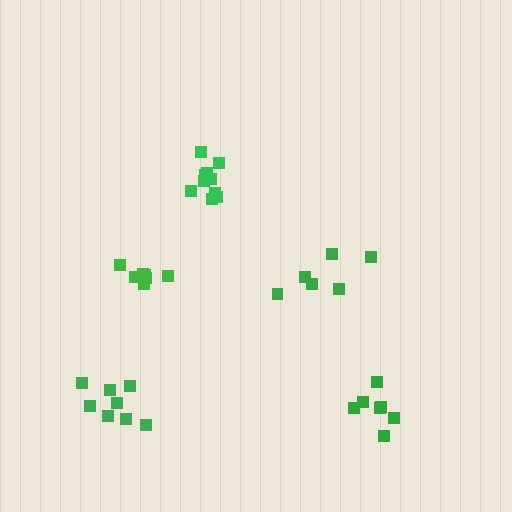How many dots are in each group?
Group 1: 10 dots, Group 2: 8 dots, Group 3: 6 dots, Group 4: 7 dots, Group 5: 8 dots (39 total).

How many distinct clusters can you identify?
There are 5 distinct clusters.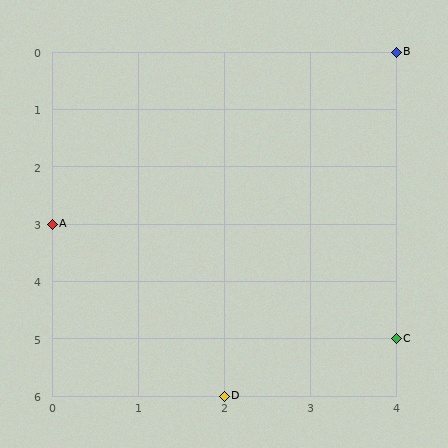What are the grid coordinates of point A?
Point A is at grid coordinates (0, 3).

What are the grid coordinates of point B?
Point B is at grid coordinates (4, 0).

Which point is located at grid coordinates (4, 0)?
Point B is at (4, 0).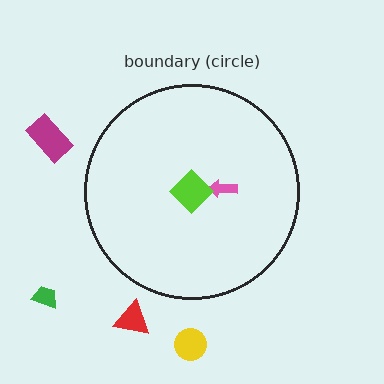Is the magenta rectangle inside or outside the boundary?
Outside.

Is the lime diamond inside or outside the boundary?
Inside.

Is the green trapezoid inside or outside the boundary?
Outside.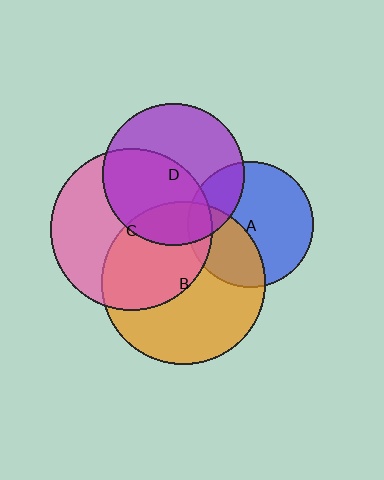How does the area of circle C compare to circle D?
Approximately 1.3 times.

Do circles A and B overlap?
Yes.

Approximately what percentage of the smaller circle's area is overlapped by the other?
Approximately 35%.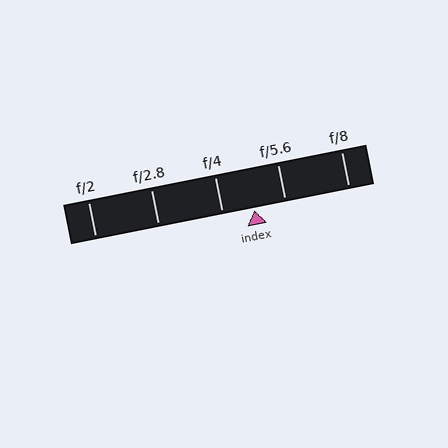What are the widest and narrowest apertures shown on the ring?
The widest aperture shown is f/2 and the narrowest is f/8.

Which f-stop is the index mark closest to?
The index mark is closest to f/4.